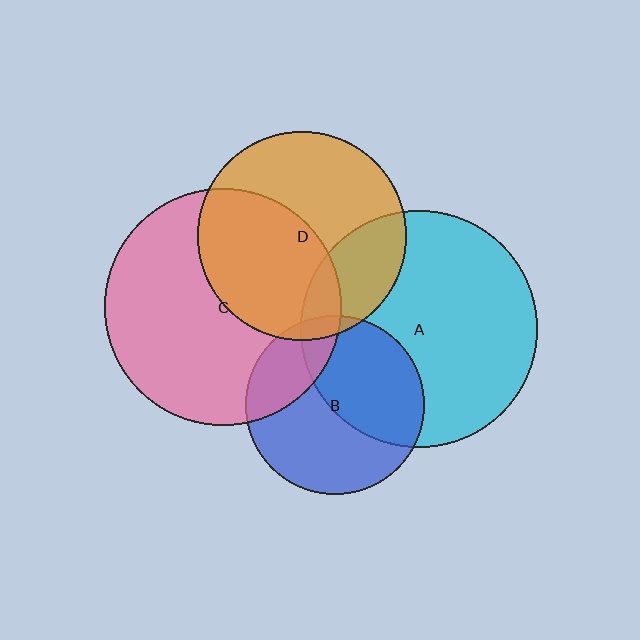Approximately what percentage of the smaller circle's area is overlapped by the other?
Approximately 25%.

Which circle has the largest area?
Circle A (cyan).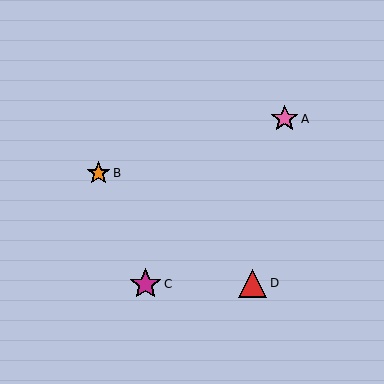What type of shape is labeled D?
Shape D is a red triangle.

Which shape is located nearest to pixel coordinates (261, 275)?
The red triangle (labeled D) at (253, 283) is nearest to that location.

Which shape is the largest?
The magenta star (labeled C) is the largest.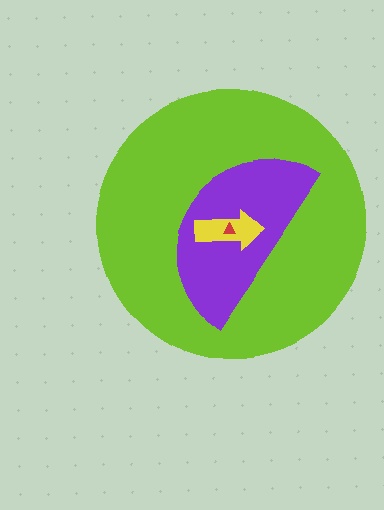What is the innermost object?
The red triangle.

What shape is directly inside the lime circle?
The purple semicircle.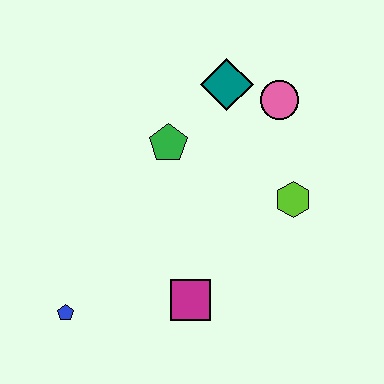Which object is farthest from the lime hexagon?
The blue pentagon is farthest from the lime hexagon.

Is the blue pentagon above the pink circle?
No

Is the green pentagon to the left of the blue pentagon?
No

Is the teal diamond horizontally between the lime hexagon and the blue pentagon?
Yes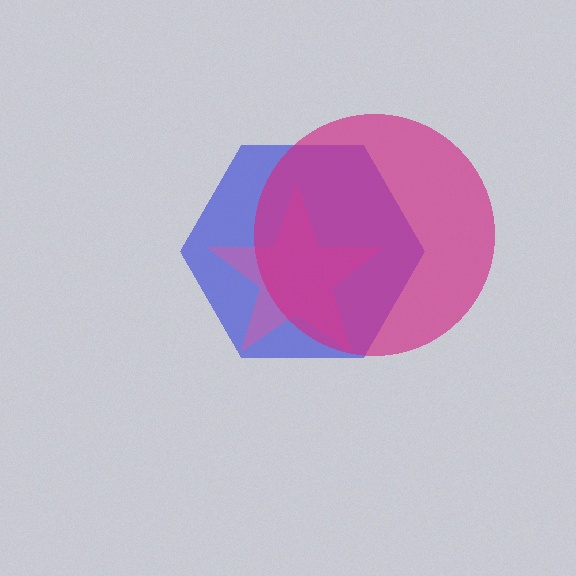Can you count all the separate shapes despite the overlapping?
Yes, there are 3 separate shapes.